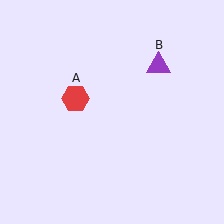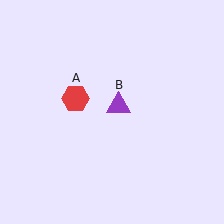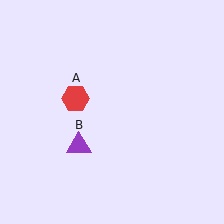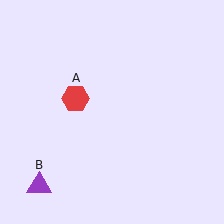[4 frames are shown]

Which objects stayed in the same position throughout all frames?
Red hexagon (object A) remained stationary.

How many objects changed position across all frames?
1 object changed position: purple triangle (object B).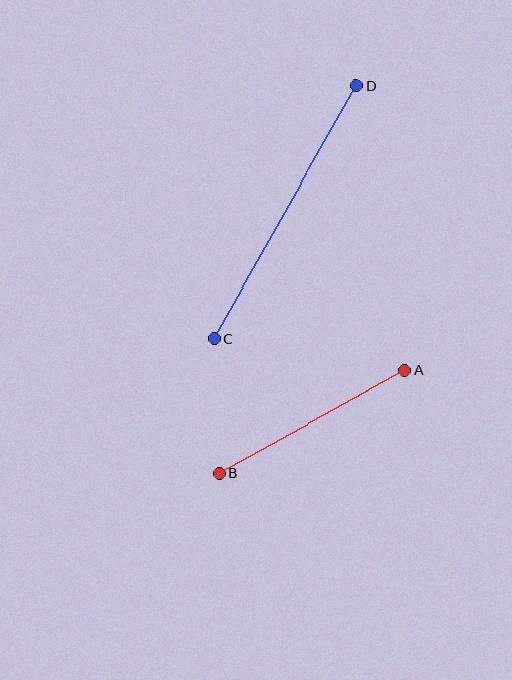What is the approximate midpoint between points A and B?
The midpoint is at approximately (312, 422) pixels.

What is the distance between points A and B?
The distance is approximately 213 pixels.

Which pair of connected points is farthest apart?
Points C and D are farthest apart.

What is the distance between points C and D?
The distance is approximately 290 pixels.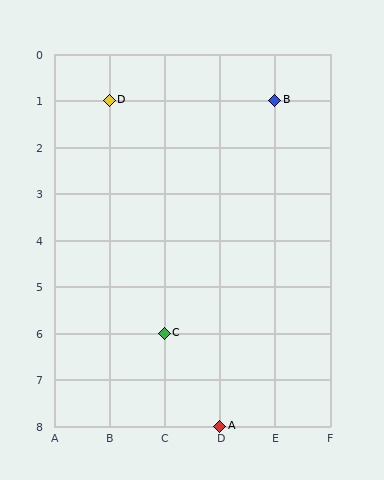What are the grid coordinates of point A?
Point A is at grid coordinates (D, 8).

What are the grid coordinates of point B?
Point B is at grid coordinates (E, 1).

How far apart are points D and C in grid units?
Points D and C are 1 column and 5 rows apart (about 5.1 grid units diagonally).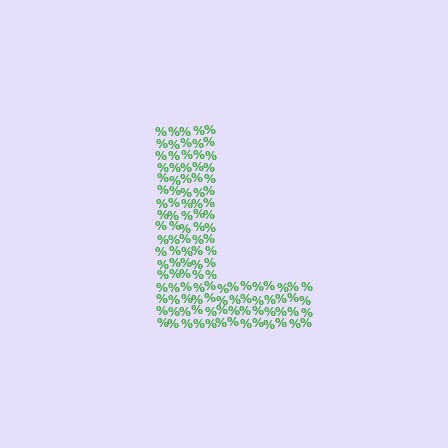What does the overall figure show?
The overall figure shows the letter L.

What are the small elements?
The small elements are percent signs.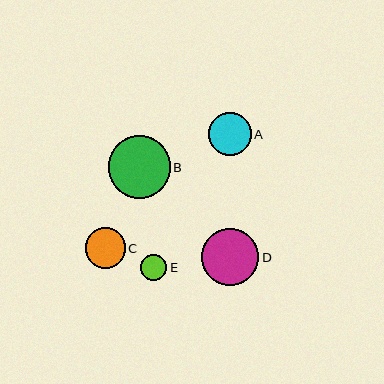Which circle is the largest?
Circle B is the largest with a size of approximately 62 pixels.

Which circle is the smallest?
Circle E is the smallest with a size of approximately 26 pixels.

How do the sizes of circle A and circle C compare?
Circle A and circle C are approximately the same size.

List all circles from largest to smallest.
From largest to smallest: B, D, A, C, E.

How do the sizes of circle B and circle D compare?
Circle B and circle D are approximately the same size.